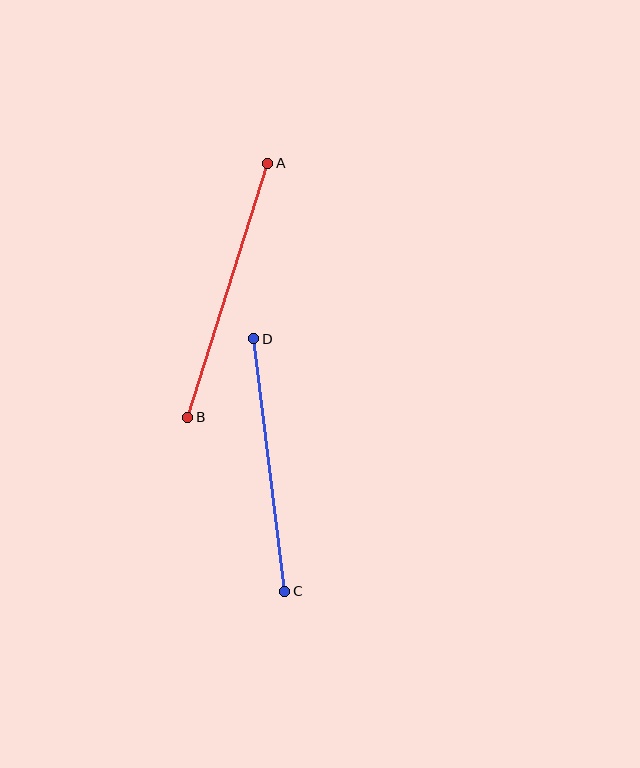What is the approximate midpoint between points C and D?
The midpoint is at approximately (269, 465) pixels.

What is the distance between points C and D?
The distance is approximately 254 pixels.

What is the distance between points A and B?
The distance is approximately 266 pixels.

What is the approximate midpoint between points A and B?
The midpoint is at approximately (228, 290) pixels.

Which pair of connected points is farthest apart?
Points A and B are farthest apart.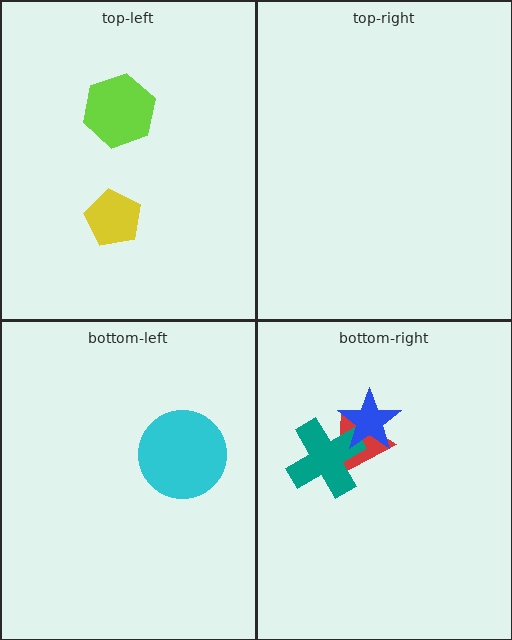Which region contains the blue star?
The bottom-right region.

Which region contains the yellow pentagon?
The top-left region.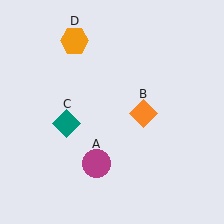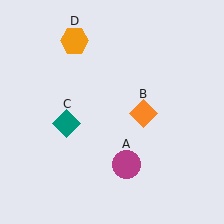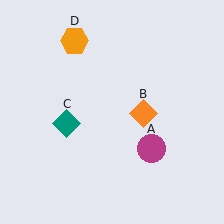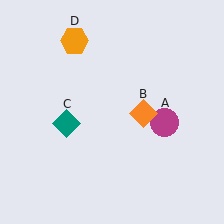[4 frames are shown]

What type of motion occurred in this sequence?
The magenta circle (object A) rotated counterclockwise around the center of the scene.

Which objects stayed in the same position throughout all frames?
Orange diamond (object B) and teal diamond (object C) and orange hexagon (object D) remained stationary.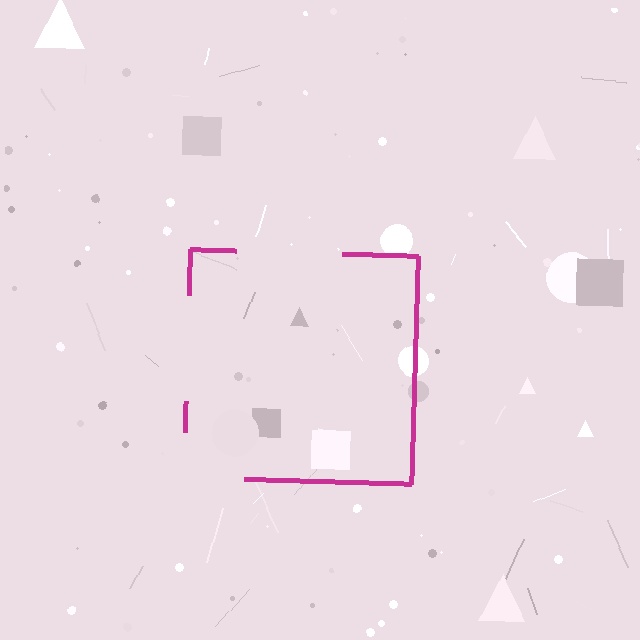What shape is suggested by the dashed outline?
The dashed outline suggests a square.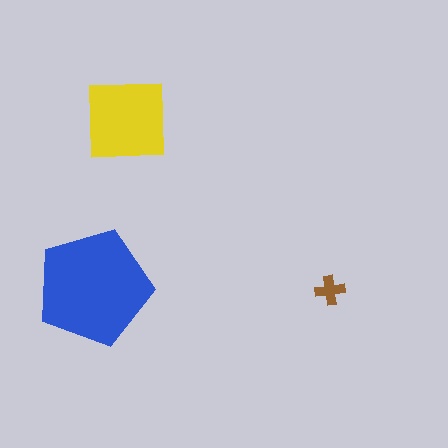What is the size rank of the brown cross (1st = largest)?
3rd.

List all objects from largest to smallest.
The blue pentagon, the yellow square, the brown cross.